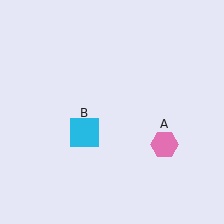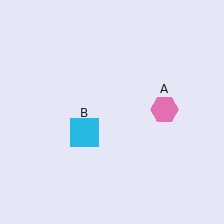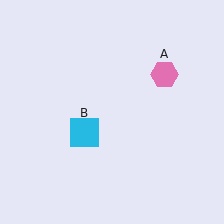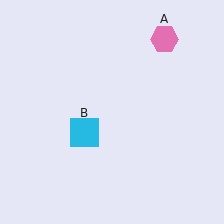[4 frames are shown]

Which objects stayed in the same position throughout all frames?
Cyan square (object B) remained stationary.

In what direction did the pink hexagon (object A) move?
The pink hexagon (object A) moved up.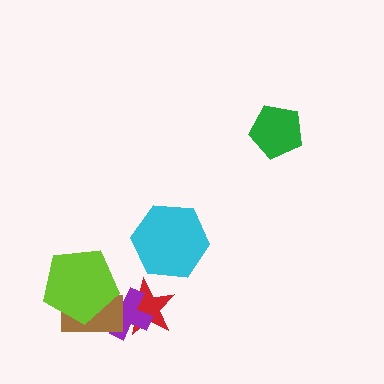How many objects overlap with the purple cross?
3 objects overlap with the purple cross.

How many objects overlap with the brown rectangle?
2 objects overlap with the brown rectangle.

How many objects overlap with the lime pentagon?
2 objects overlap with the lime pentagon.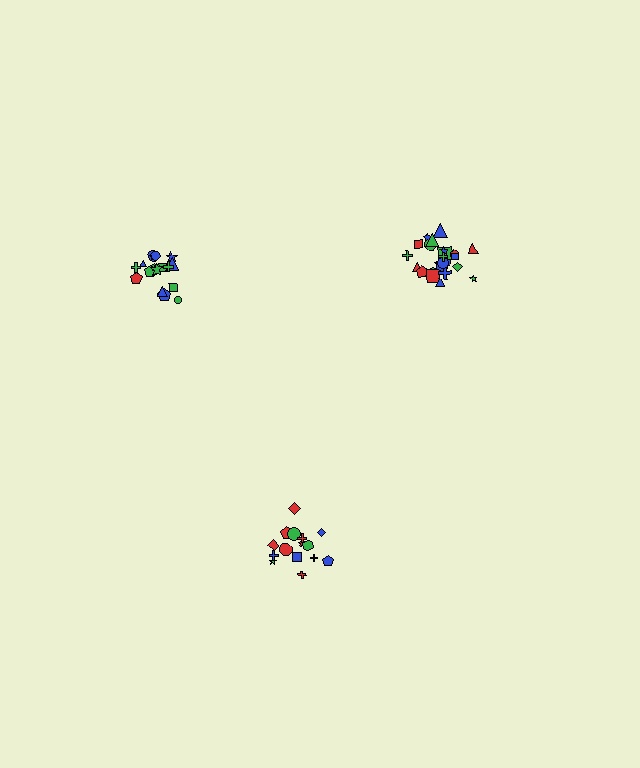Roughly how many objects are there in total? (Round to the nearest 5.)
Roughly 60 objects in total.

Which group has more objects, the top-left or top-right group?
The top-right group.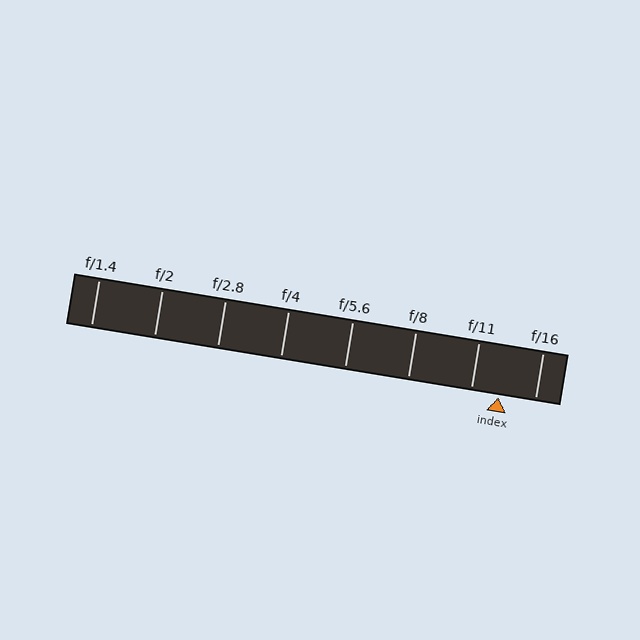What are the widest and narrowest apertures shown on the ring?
The widest aperture shown is f/1.4 and the narrowest is f/16.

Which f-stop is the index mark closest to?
The index mark is closest to f/11.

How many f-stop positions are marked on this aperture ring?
There are 8 f-stop positions marked.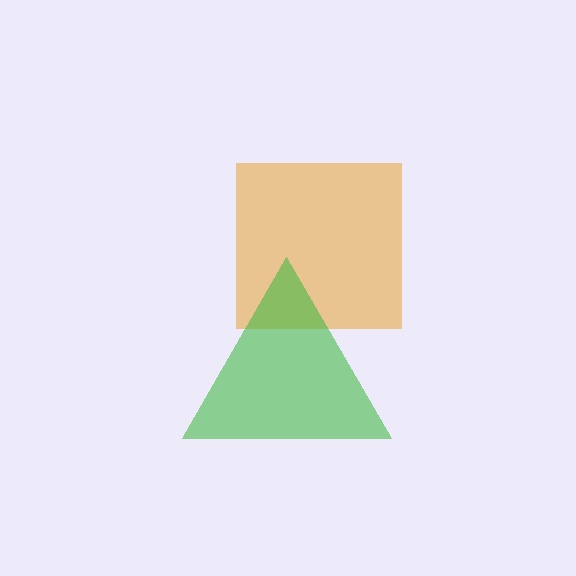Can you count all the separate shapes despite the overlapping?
Yes, there are 2 separate shapes.